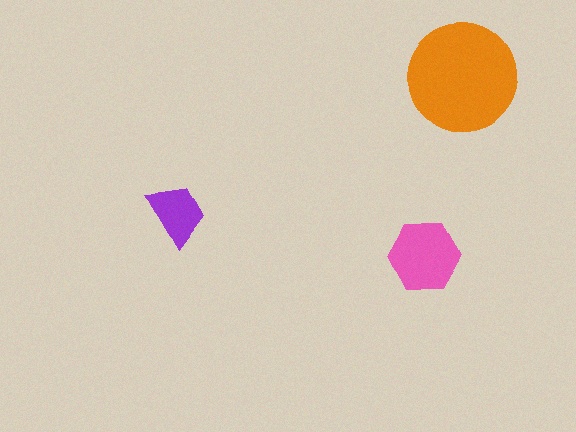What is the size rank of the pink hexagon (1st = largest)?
2nd.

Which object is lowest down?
The pink hexagon is bottommost.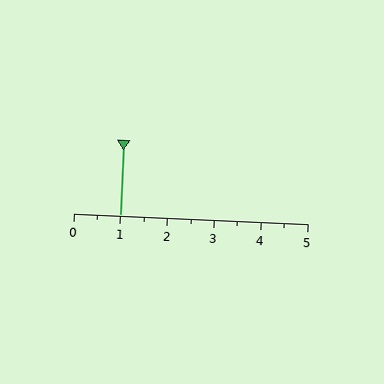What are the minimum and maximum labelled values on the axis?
The axis runs from 0 to 5.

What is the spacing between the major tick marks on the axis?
The major ticks are spaced 1 apart.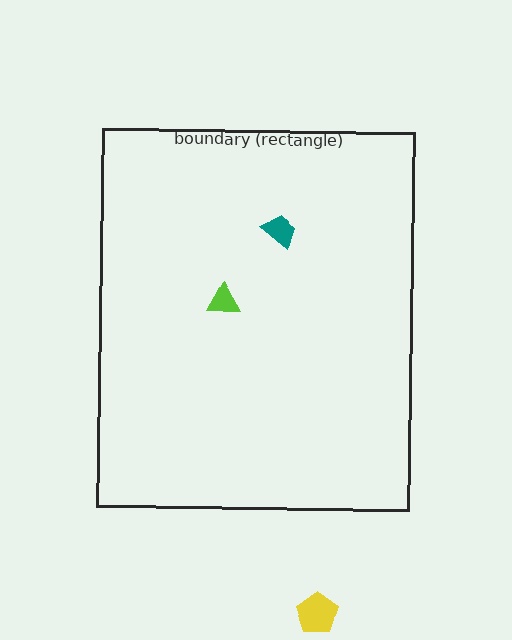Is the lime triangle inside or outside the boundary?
Inside.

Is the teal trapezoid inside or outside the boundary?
Inside.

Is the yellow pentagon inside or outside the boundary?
Outside.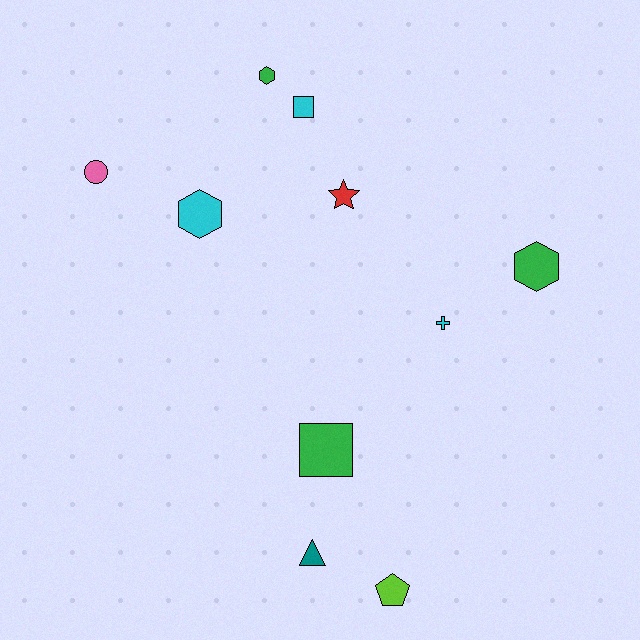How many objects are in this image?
There are 10 objects.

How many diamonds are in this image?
There are no diamonds.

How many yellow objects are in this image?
There are no yellow objects.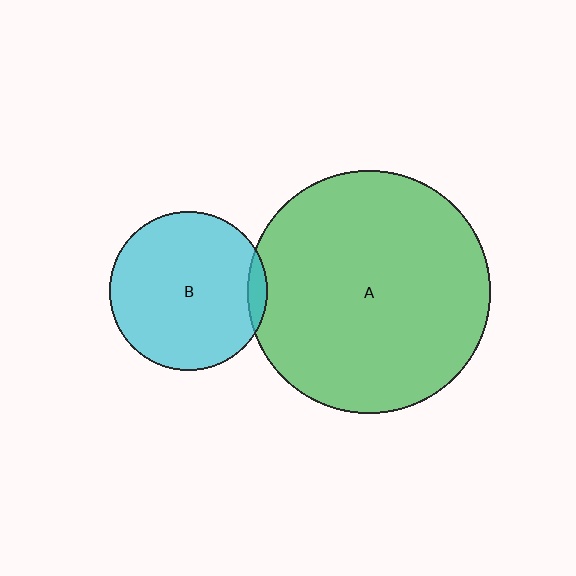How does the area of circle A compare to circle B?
Approximately 2.4 times.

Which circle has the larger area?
Circle A (green).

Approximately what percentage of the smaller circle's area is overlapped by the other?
Approximately 5%.